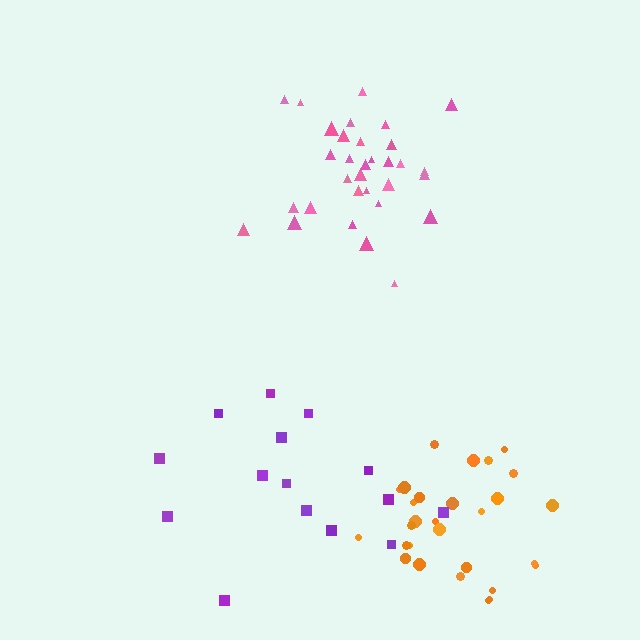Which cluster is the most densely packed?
Pink.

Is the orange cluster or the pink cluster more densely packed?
Pink.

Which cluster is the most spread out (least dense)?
Purple.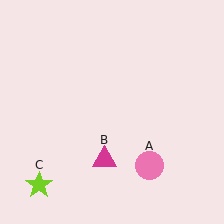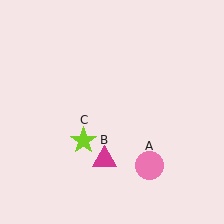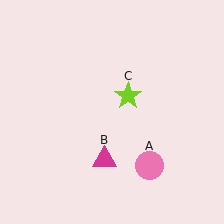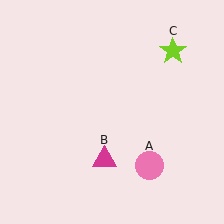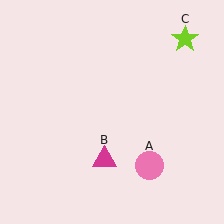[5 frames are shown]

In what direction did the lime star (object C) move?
The lime star (object C) moved up and to the right.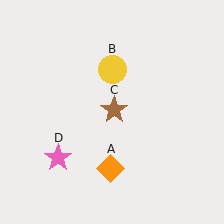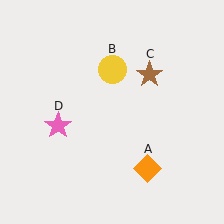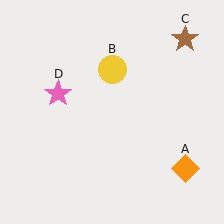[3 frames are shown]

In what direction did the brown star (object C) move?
The brown star (object C) moved up and to the right.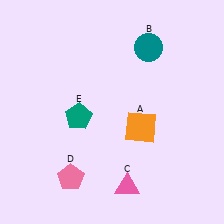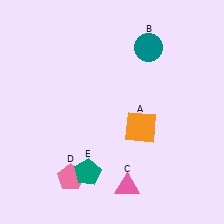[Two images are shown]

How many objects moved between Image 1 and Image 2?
1 object moved between the two images.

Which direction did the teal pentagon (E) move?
The teal pentagon (E) moved down.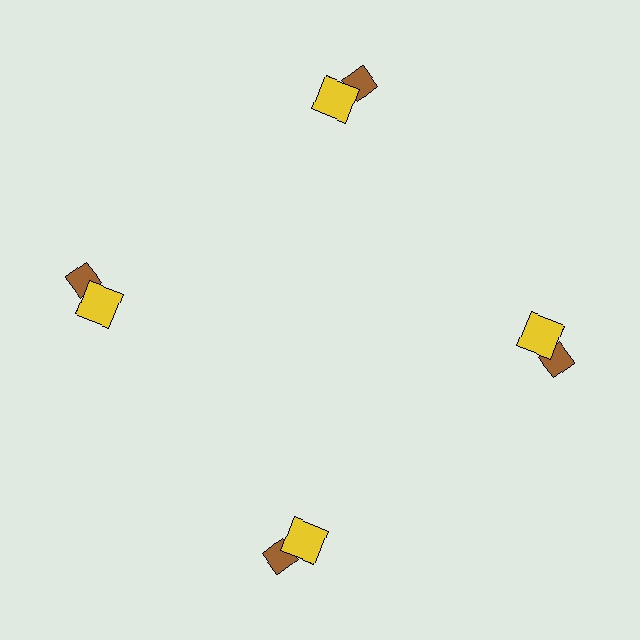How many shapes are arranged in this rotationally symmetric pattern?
There are 8 shapes, arranged in 4 groups of 2.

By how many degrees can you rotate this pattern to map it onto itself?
The pattern maps onto itself every 90 degrees of rotation.